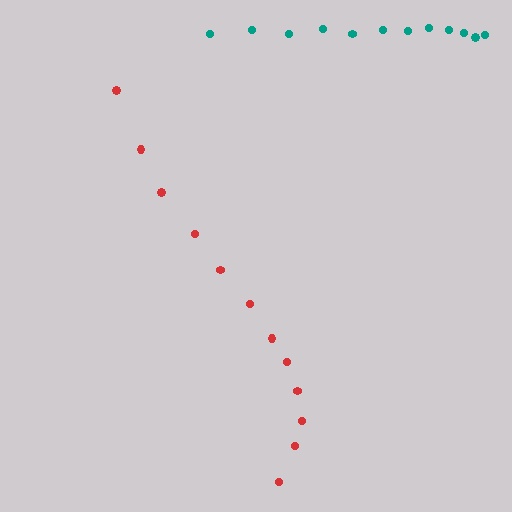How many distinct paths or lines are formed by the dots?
There are 2 distinct paths.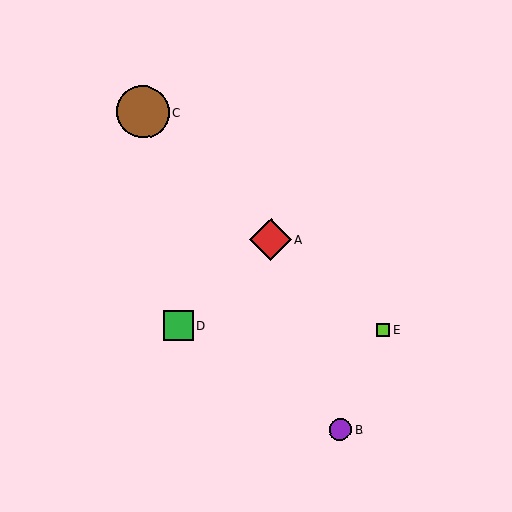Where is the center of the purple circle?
The center of the purple circle is at (340, 430).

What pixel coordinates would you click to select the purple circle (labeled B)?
Click at (340, 430) to select the purple circle B.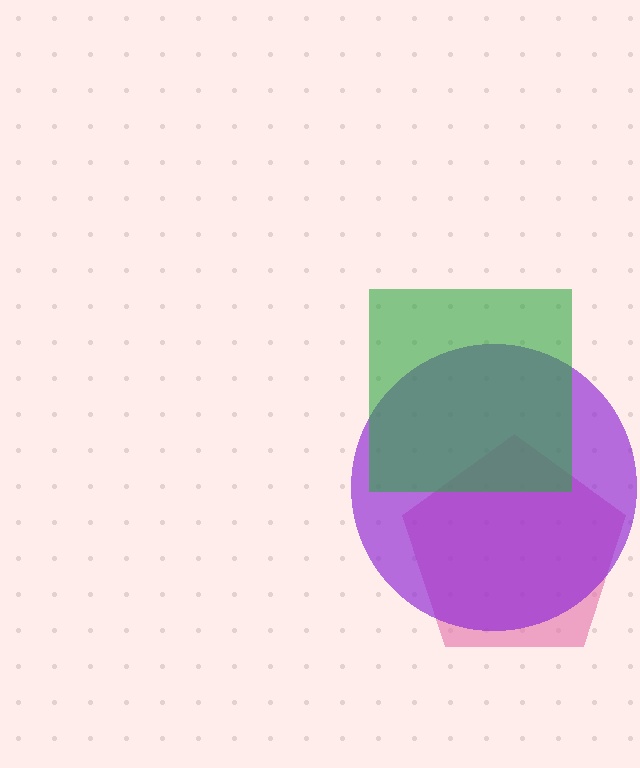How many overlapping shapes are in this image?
There are 3 overlapping shapes in the image.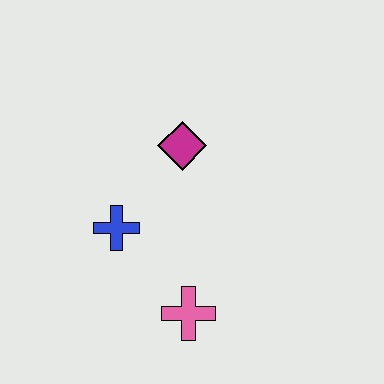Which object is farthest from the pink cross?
The magenta diamond is farthest from the pink cross.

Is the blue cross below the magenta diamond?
Yes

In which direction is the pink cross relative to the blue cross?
The pink cross is below the blue cross.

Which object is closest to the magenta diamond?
The blue cross is closest to the magenta diamond.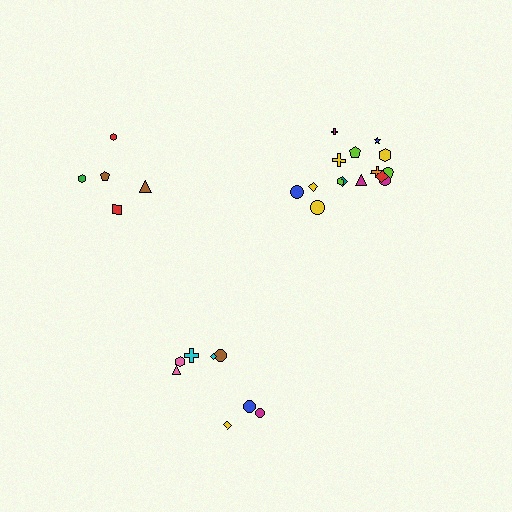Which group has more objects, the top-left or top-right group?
The top-right group.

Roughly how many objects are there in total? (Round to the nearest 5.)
Roughly 30 objects in total.